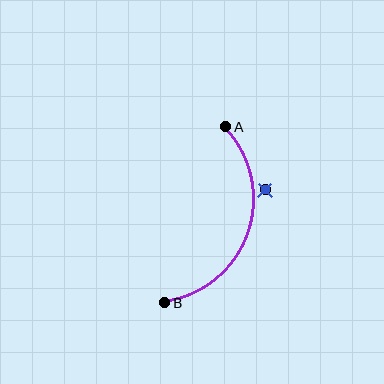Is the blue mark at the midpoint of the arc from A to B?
No — the blue mark does not lie on the arc at all. It sits slightly outside the curve.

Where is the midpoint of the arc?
The arc midpoint is the point on the curve farthest from the straight line joining A and B. It sits to the right of that line.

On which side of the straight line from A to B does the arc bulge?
The arc bulges to the right of the straight line connecting A and B.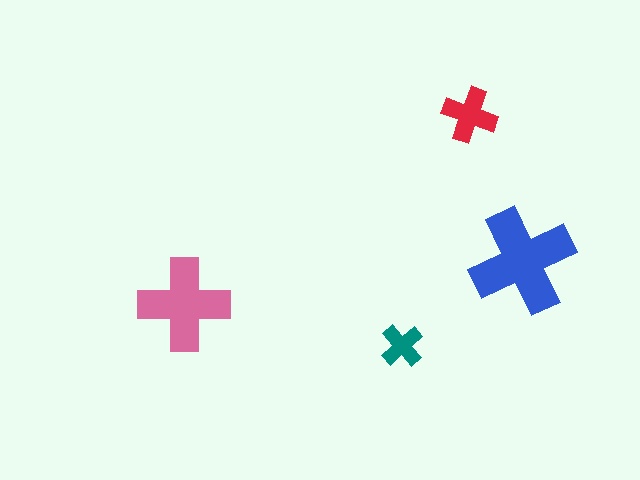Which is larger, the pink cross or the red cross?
The pink one.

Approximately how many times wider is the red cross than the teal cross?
About 1.5 times wider.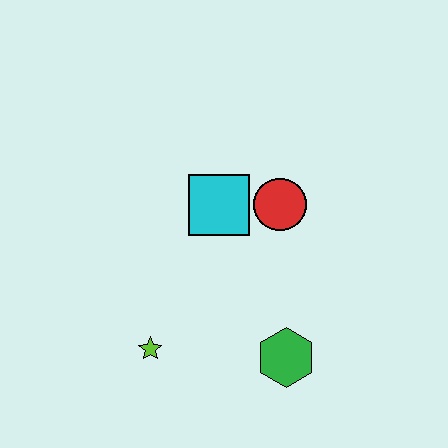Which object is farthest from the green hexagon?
The cyan square is farthest from the green hexagon.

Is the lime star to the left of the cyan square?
Yes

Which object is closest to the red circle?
The cyan square is closest to the red circle.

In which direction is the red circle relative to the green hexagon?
The red circle is above the green hexagon.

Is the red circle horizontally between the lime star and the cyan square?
No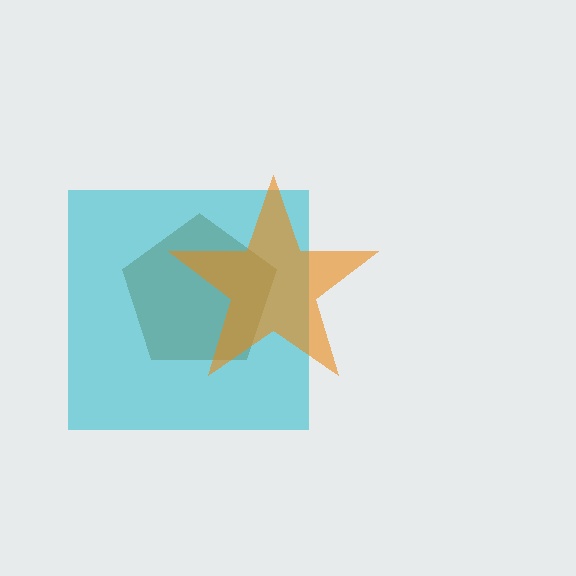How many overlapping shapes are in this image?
There are 3 overlapping shapes in the image.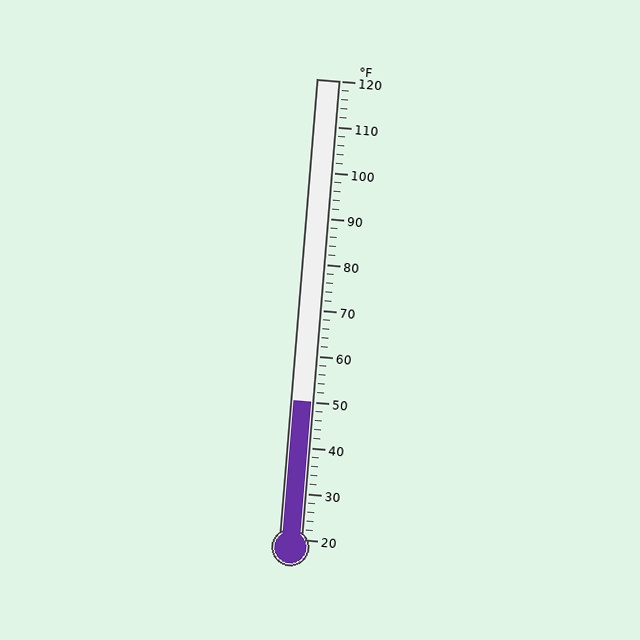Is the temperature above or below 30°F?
The temperature is above 30°F.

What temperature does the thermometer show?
The thermometer shows approximately 50°F.